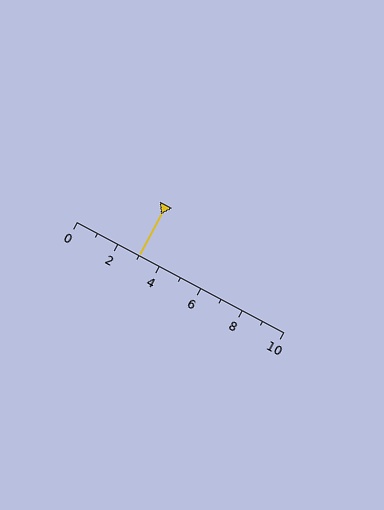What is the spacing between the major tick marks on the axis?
The major ticks are spaced 2 apart.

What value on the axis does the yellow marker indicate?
The marker indicates approximately 3.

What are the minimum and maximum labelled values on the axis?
The axis runs from 0 to 10.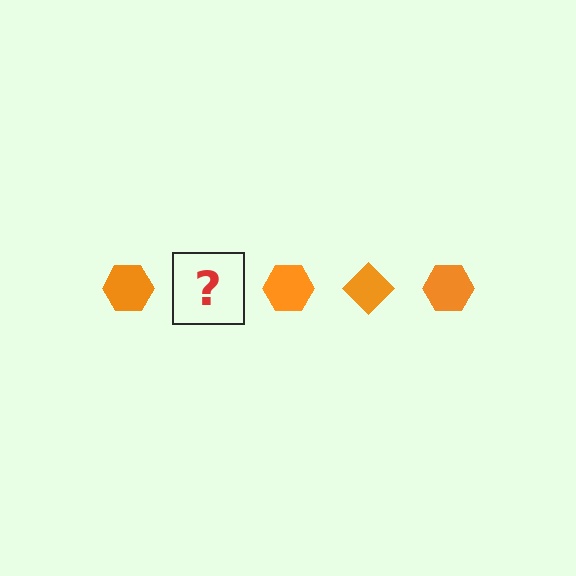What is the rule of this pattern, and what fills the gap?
The rule is that the pattern cycles through hexagon, diamond shapes in orange. The gap should be filled with an orange diamond.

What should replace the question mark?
The question mark should be replaced with an orange diamond.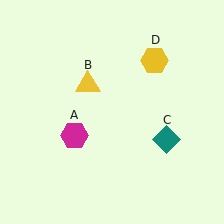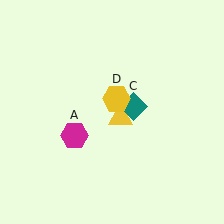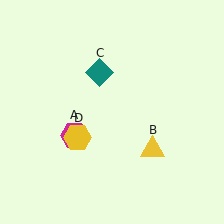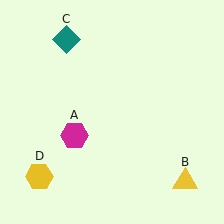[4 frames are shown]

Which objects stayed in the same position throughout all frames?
Magenta hexagon (object A) remained stationary.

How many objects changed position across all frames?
3 objects changed position: yellow triangle (object B), teal diamond (object C), yellow hexagon (object D).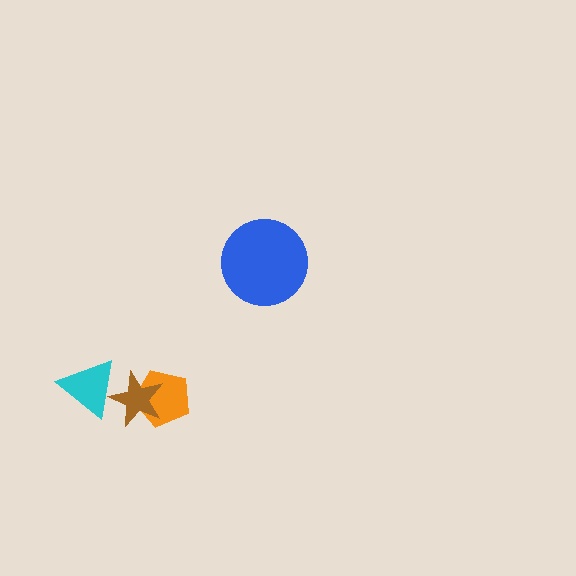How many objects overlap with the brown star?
2 objects overlap with the brown star.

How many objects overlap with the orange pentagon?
1 object overlaps with the orange pentagon.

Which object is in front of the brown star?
The cyan triangle is in front of the brown star.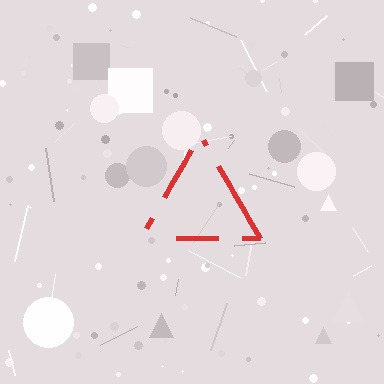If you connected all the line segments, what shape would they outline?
They would outline a triangle.